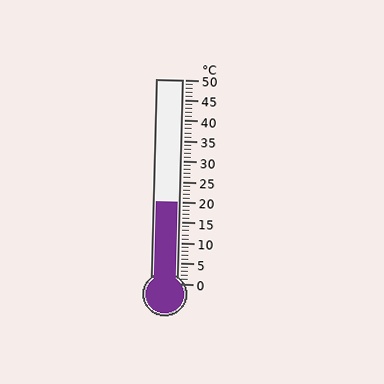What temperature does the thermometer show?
The thermometer shows approximately 20°C.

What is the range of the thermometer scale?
The thermometer scale ranges from 0°C to 50°C.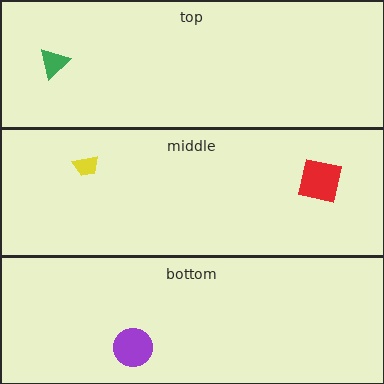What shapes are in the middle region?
The red square, the yellow trapezoid.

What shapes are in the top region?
The green triangle.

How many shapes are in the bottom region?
1.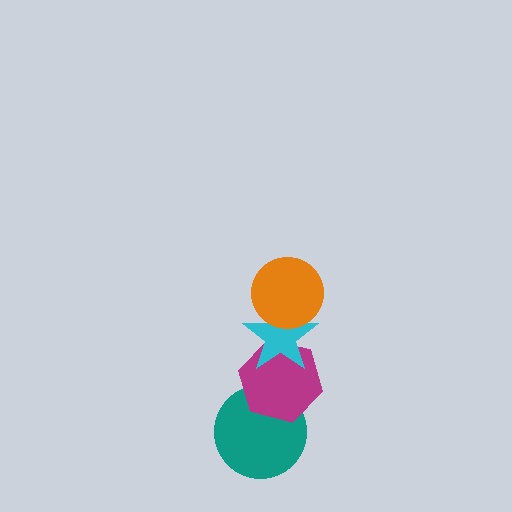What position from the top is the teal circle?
The teal circle is 4th from the top.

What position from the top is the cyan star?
The cyan star is 2nd from the top.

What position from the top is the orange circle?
The orange circle is 1st from the top.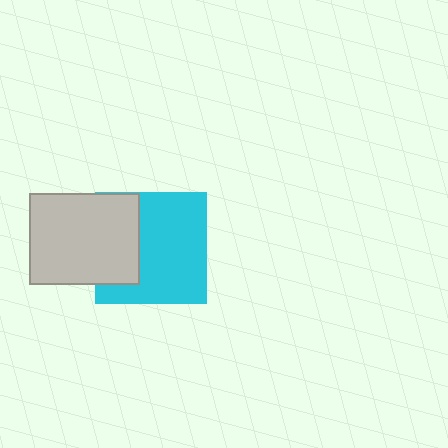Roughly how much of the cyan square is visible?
Most of it is visible (roughly 68%).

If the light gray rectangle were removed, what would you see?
You would see the complete cyan square.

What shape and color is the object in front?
The object in front is a light gray rectangle.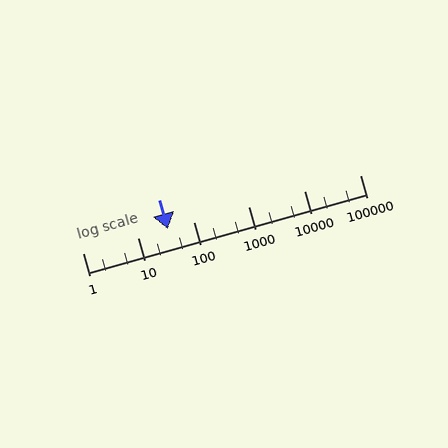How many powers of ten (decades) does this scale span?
The scale spans 5 decades, from 1 to 100000.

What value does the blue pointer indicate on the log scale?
The pointer indicates approximately 35.